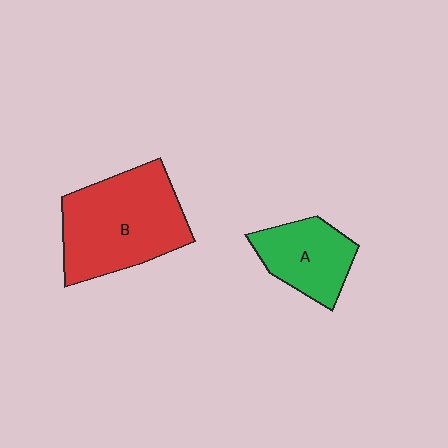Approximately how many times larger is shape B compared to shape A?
Approximately 1.8 times.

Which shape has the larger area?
Shape B (red).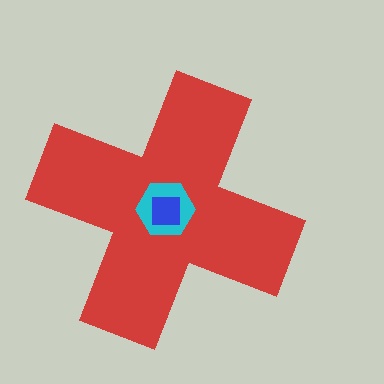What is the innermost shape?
The blue square.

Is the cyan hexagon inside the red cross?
Yes.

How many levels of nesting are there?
3.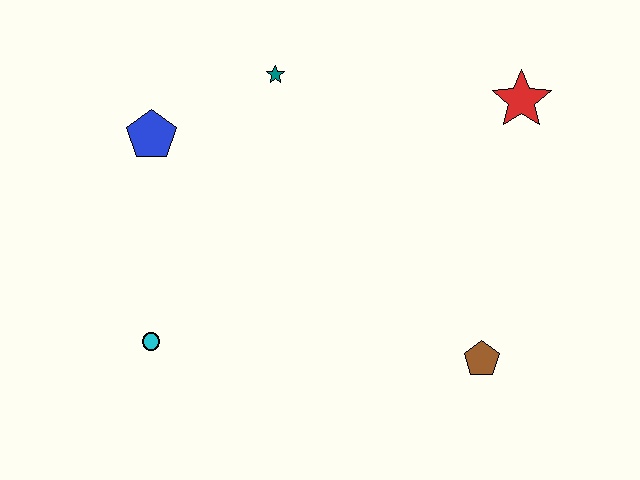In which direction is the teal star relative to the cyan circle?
The teal star is above the cyan circle.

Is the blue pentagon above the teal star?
No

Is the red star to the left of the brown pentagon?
No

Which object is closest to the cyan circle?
The blue pentagon is closest to the cyan circle.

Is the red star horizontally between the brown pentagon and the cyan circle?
No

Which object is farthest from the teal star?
The brown pentagon is farthest from the teal star.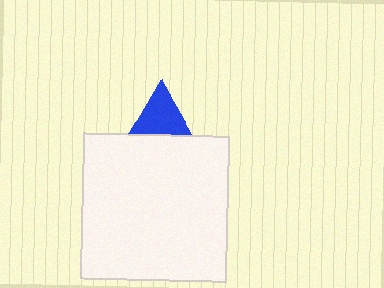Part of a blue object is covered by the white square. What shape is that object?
It is a triangle.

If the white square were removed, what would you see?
You would see the complete blue triangle.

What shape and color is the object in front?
The object in front is a white square.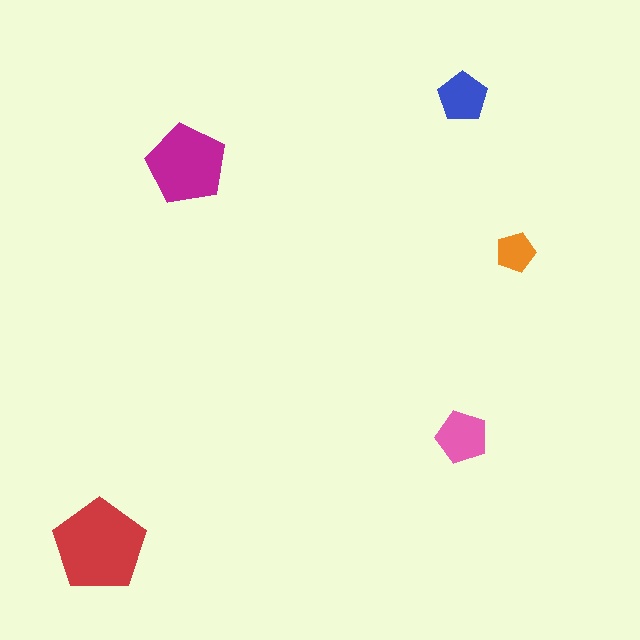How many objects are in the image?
There are 5 objects in the image.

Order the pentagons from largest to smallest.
the red one, the magenta one, the pink one, the blue one, the orange one.